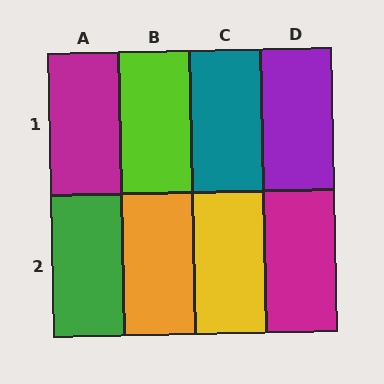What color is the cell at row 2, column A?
Green.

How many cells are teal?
1 cell is teal.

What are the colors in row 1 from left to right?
Magenta, lime, teal, purple.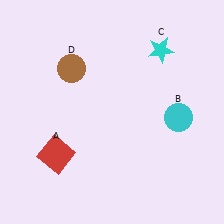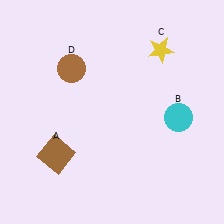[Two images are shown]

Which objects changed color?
A changed from red to brown. C changed from cyan to yellow.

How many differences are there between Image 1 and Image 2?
There are 2 differences between the two images.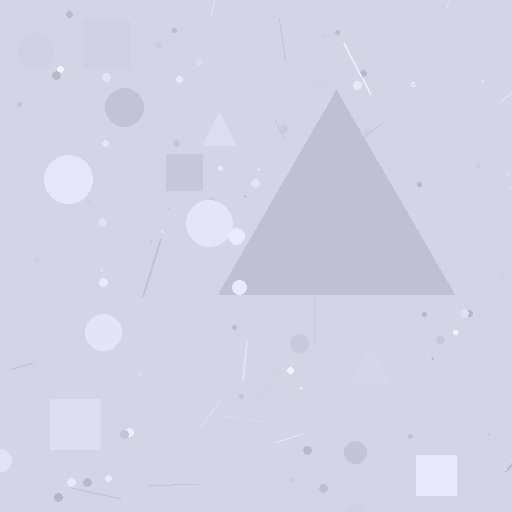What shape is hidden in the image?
A triangle is hidden in the image.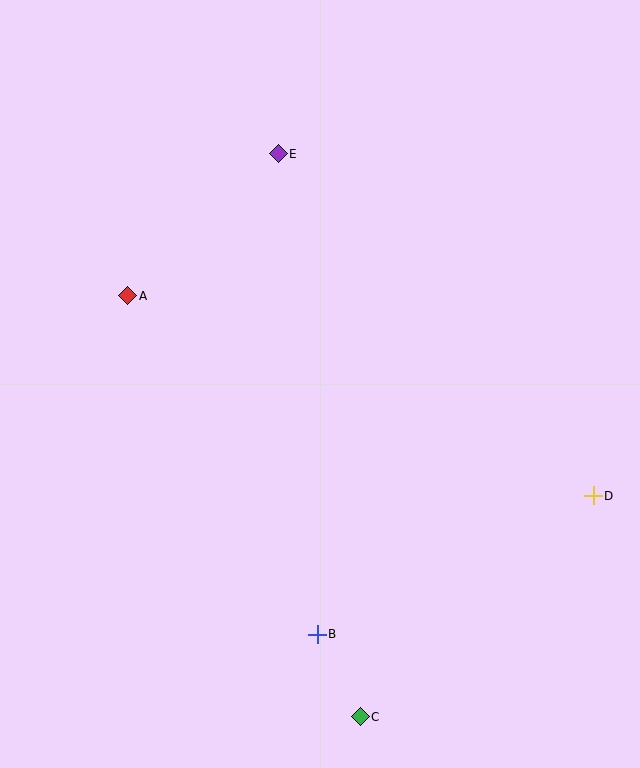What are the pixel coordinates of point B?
Point B is at (317, 634).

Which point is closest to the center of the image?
Point A at (128, 296) is closest to the center.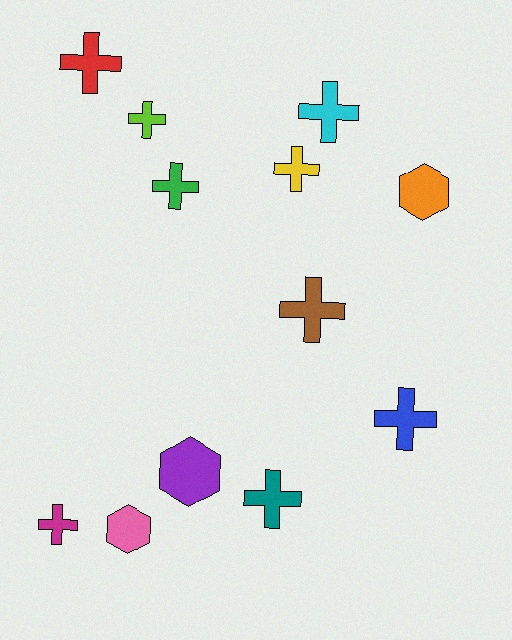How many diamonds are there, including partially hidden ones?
There are no diamonds.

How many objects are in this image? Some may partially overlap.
There are 12 objects.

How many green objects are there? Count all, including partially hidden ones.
There is 1 green object.